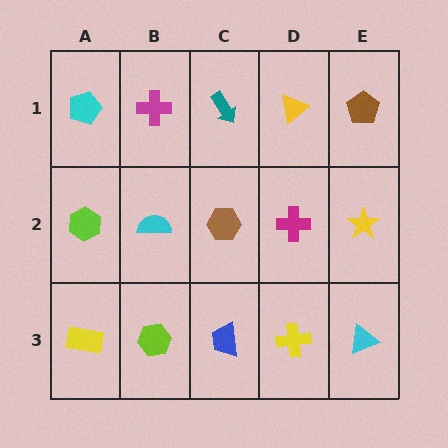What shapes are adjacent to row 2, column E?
A brown pentagon (row 1, column E), a cyan triangle (row 3, column E), a magenta cross (row 2, column D).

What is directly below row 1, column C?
A brown hexagon.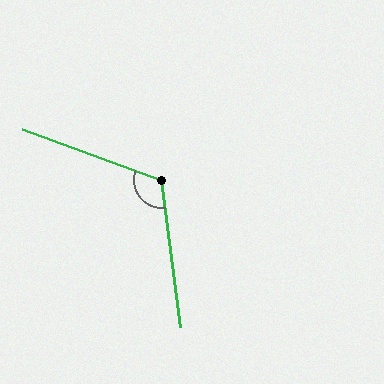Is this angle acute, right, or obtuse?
It is obtuse.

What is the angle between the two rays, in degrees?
Approximately 117 degrees.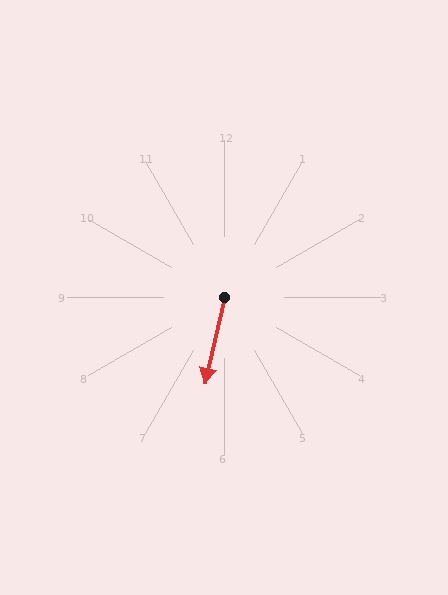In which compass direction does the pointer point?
South.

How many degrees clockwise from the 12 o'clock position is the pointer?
Approximately 193 degrees.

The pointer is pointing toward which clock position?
Roughly 6 o'clock.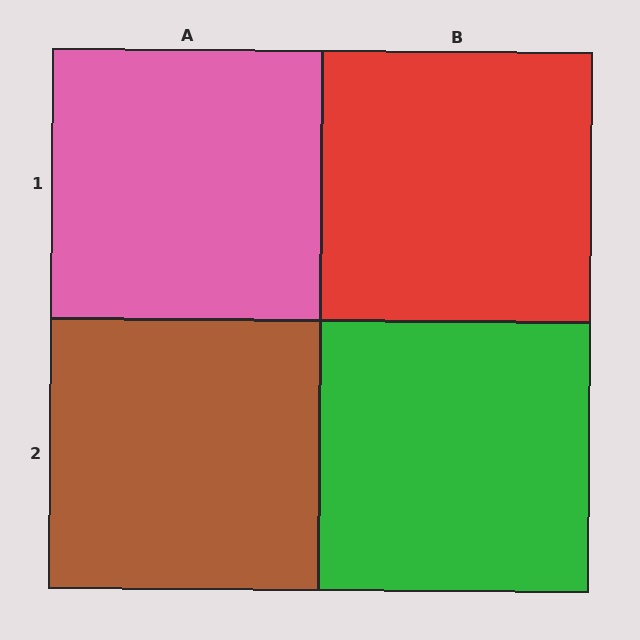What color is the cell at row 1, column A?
Pink.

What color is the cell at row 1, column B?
Red.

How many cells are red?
1 cell is red.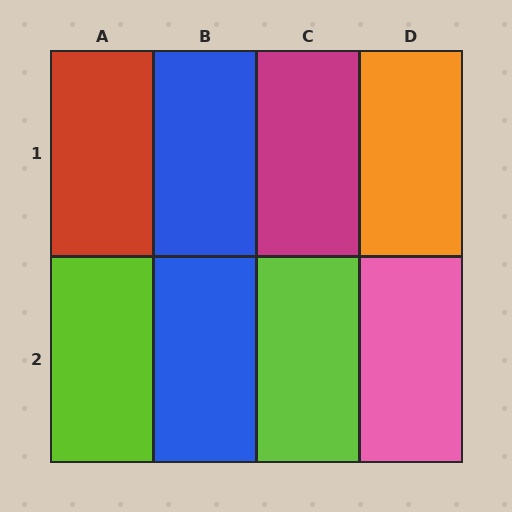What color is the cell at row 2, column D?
Pink.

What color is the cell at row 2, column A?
Lime.